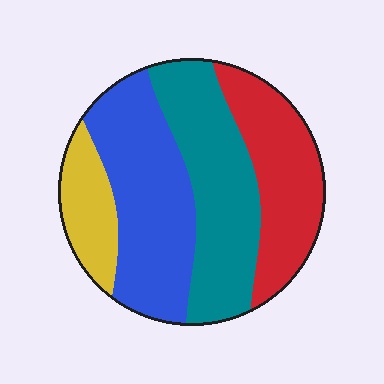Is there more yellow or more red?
Red.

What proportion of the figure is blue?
Blue covers around 30% of the figure.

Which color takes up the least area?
Yellow, at roughly 10%.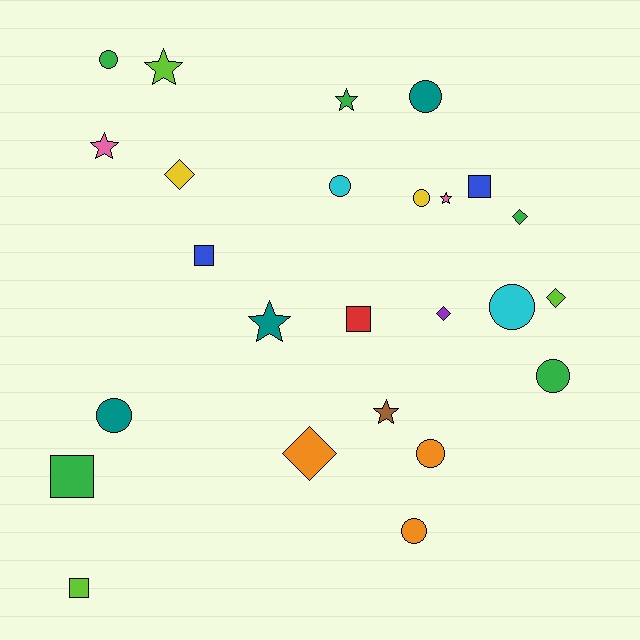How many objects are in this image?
There are 25 objects.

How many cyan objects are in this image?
There are 2 cyan objects.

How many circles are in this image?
There are 9 circles.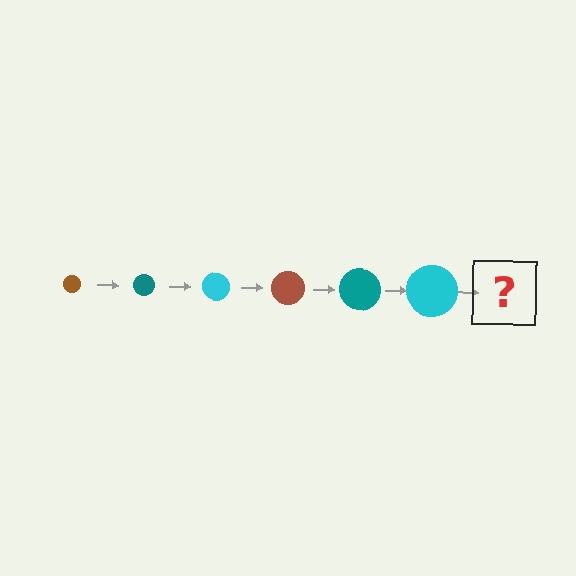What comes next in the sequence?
The next element should be a brown circle, larger than the previous one.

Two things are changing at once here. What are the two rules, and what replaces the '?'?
The two rules are that the circle grows larger each step and the color cycles through brown, teal, and cyan. The '?' should be a brown circle, larger than the previous one.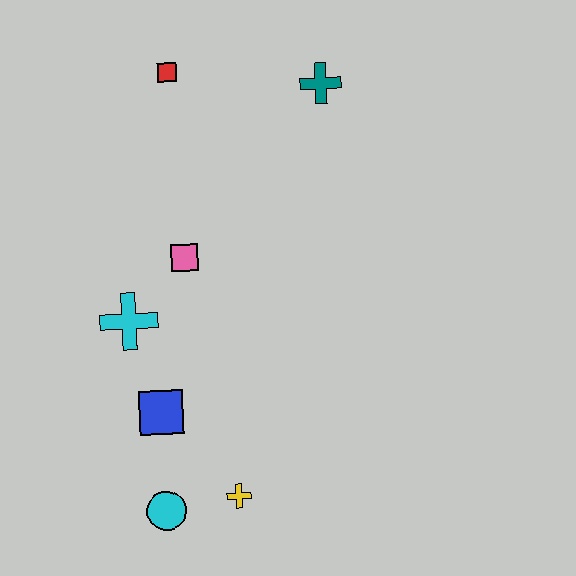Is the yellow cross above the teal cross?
No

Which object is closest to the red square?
The teal cross is closest to the red square.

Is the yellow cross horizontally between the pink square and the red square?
No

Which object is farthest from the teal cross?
The cyan circle is farthest from the teal cross.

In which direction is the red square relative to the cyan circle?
The red square is above the cyan circle.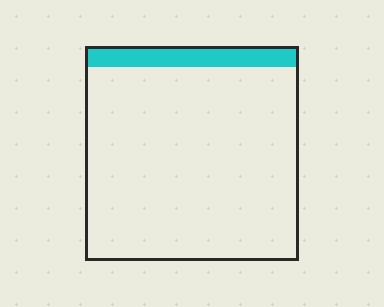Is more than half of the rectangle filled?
No.